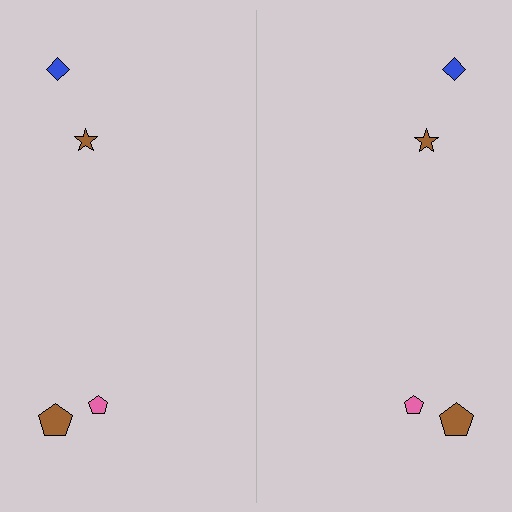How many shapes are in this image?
There are 8 shapes in this image.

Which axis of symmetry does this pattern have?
The pattern has a vertical axis of symmetry running through the center of the image.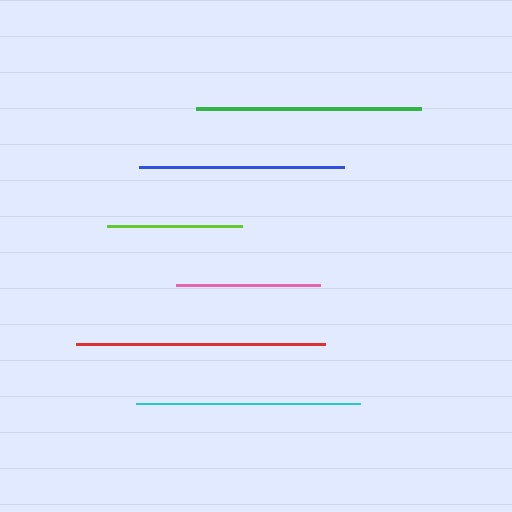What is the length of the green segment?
The green segment is approximately 225 pixels long.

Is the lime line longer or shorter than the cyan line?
The cyan line is longer than the lime line.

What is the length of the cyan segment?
The cyan segment is approximately 224 pixels long.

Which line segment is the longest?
The red line is the longest at approximately 249 pixels.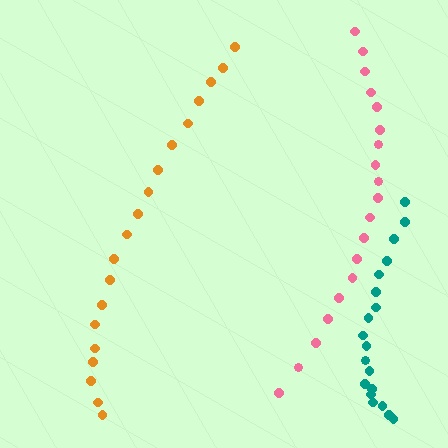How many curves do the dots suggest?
There are 3 distinct paths.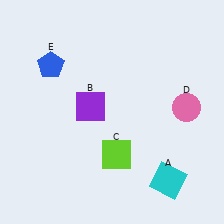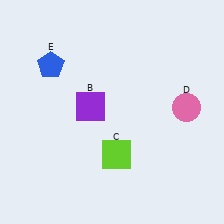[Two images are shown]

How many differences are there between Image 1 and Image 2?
There is 1 difference between the two images.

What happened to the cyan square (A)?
The cyan square (A) was removed in Image 2. It was in the bottom-right area of Image 1.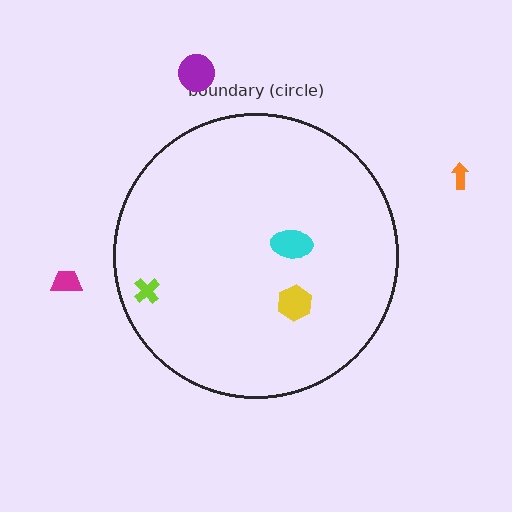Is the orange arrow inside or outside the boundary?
Outside.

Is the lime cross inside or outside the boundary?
Inside.